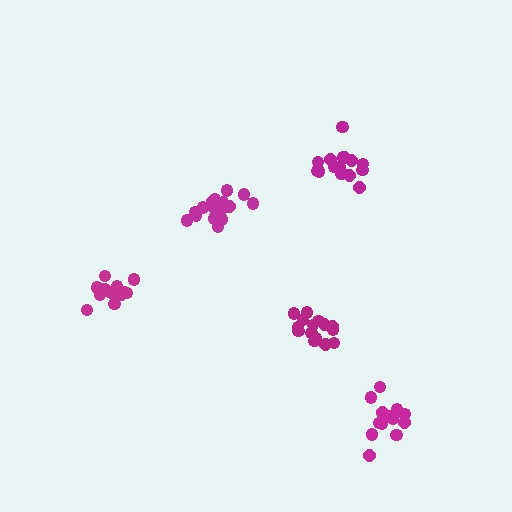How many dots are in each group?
Group 1: 16 dots, Group 2: 15 dots, Group 3: 15 dots, Group 4: 15 dots, Group 5: 16 dots (77 total).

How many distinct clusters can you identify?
There are 5 distinct clusters.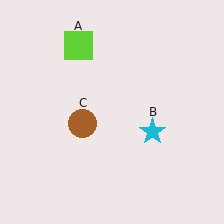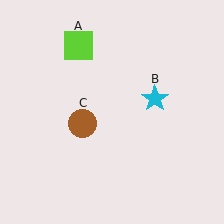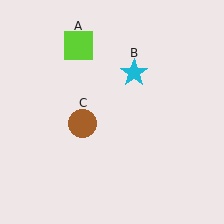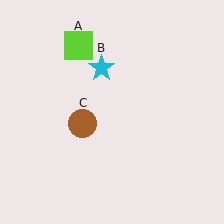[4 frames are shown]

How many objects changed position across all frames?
1 object changed position: cyan star (object B).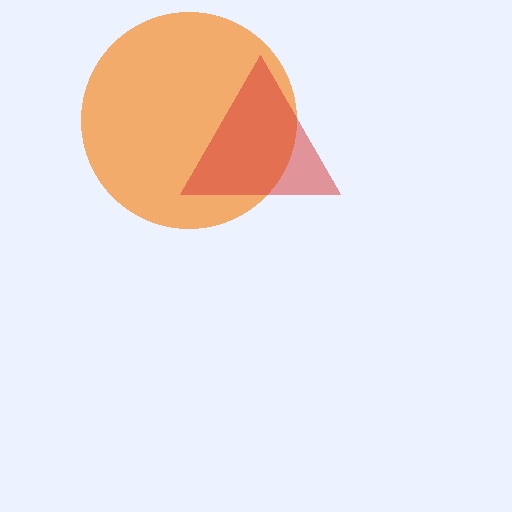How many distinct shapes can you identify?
There are 2 distinct shapes: an orange circle, a red triangle.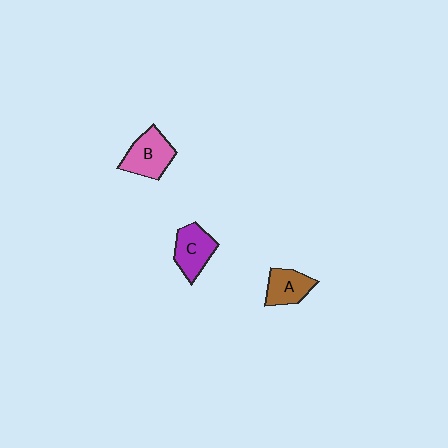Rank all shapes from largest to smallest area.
From largest to smallest: B (pink), C (purple), A (brown).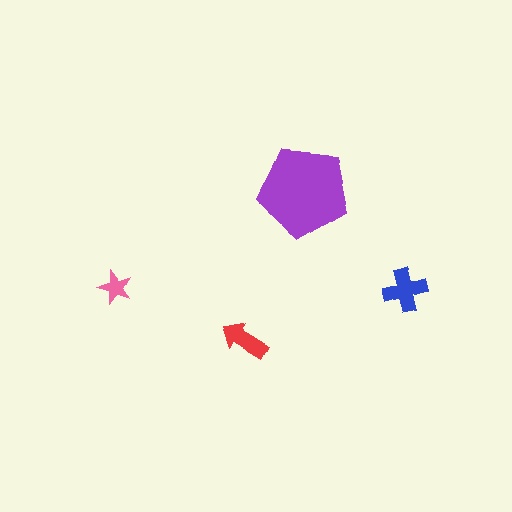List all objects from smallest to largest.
The pink star, the red arrow, the blue cross, the purple pentagon.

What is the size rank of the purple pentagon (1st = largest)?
1st.